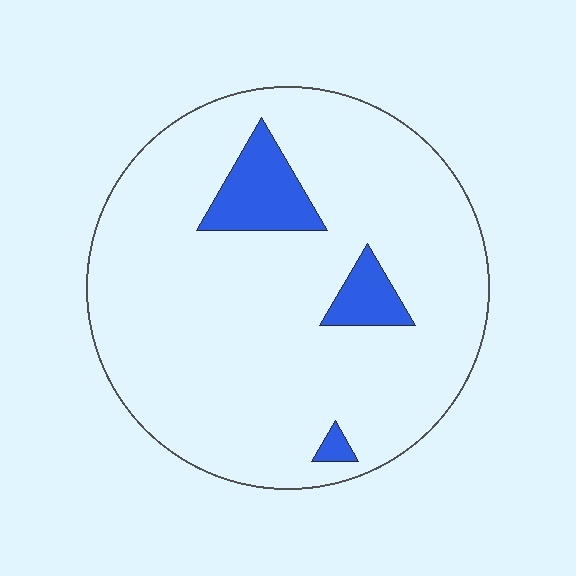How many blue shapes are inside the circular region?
3.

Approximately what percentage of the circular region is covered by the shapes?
Approximately 10%.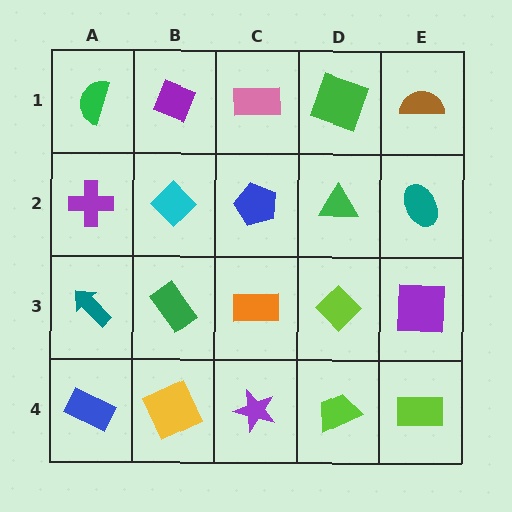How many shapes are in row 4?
5 shapes.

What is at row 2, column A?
A purple cross.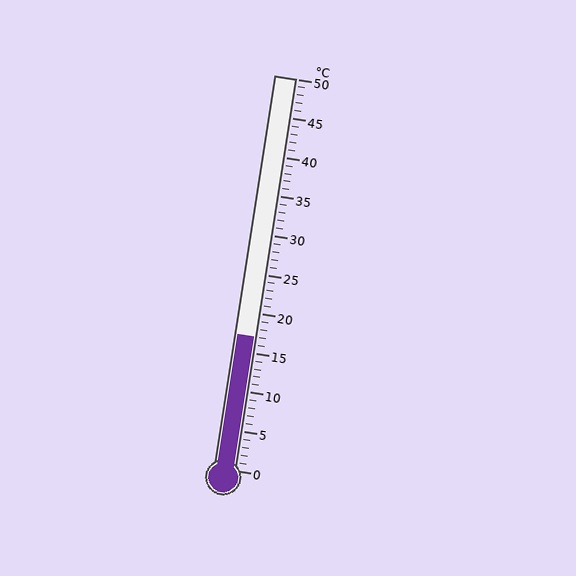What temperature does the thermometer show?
The thermometer shows approximately 17°C.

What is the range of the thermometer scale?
The thermometer scale ranges from 0°C to 50°C.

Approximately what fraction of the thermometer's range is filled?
The thermometer is filled to approximately 35% of its range.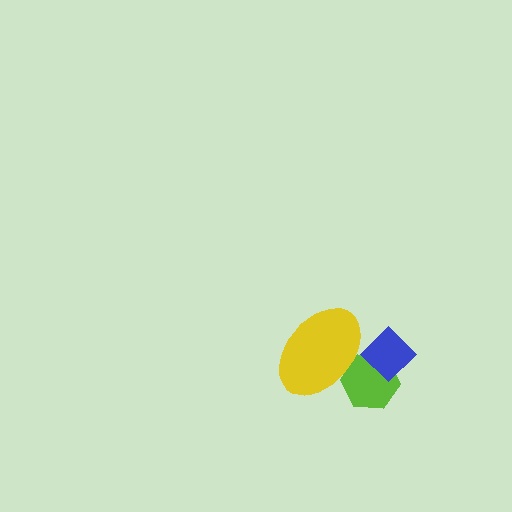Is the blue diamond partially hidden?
Yes, it is partially covered by another shape.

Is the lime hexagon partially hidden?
Yes, it is partially covered by another shape.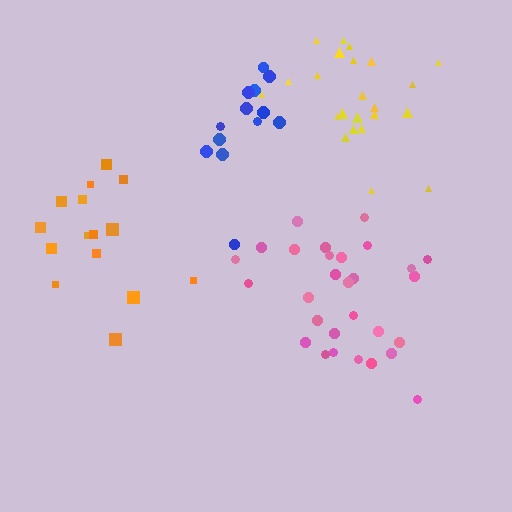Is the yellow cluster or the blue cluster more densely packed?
Blue.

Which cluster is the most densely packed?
Blue.